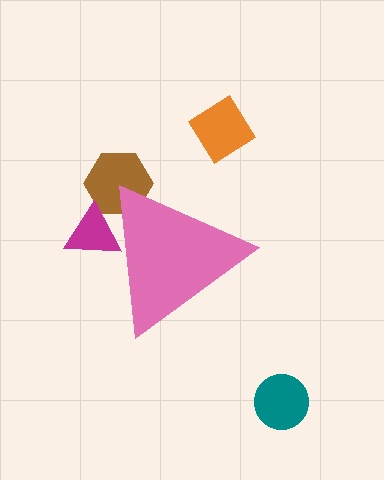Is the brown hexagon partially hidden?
Yes, the brown hexagon is partially hidden behind the pink triangle.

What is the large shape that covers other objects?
A pink triangle.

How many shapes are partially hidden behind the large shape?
2 shapes are partially hidden.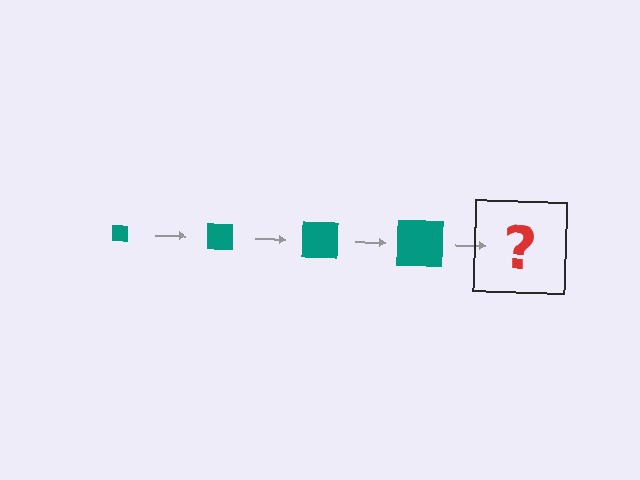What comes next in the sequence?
The next element should be a teal square, larger than the previous one.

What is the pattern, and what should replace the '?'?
The pattern is that the square gets progressively larger each step. The '?' should be a teal square, larger than the previous one.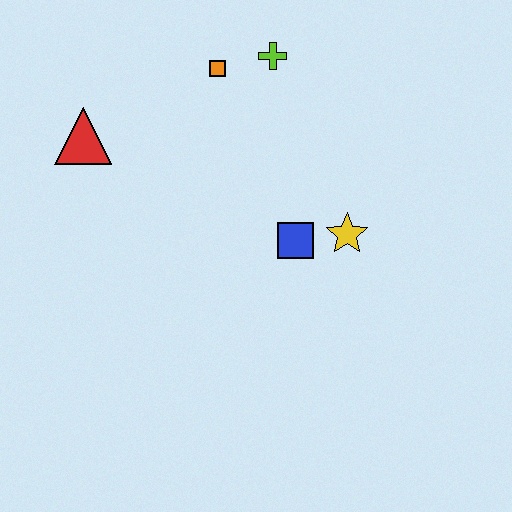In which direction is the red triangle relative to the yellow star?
The red triangle is to the left of the yellow star.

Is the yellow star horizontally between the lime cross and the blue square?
No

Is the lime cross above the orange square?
Yes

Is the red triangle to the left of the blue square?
Yes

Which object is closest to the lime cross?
The orange square is closest to the lime cross.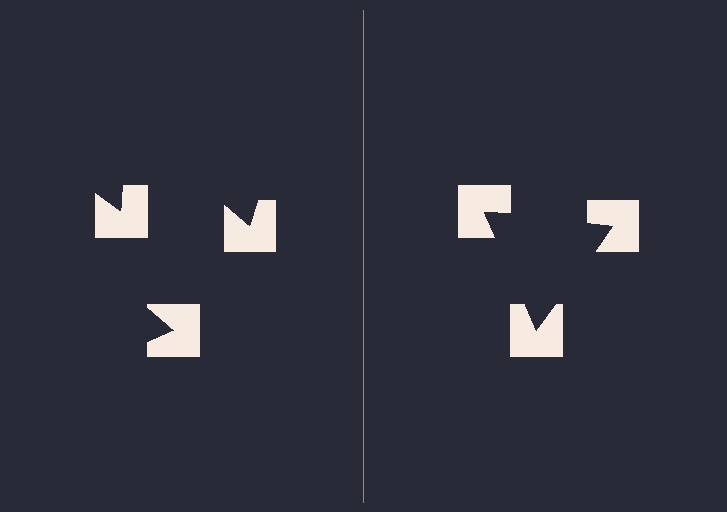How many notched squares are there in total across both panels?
6 — 3 on each side.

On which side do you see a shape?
An illusory triangle appears on the right side. On the left side the wedge cuts are rotated, so no coherent shape forms.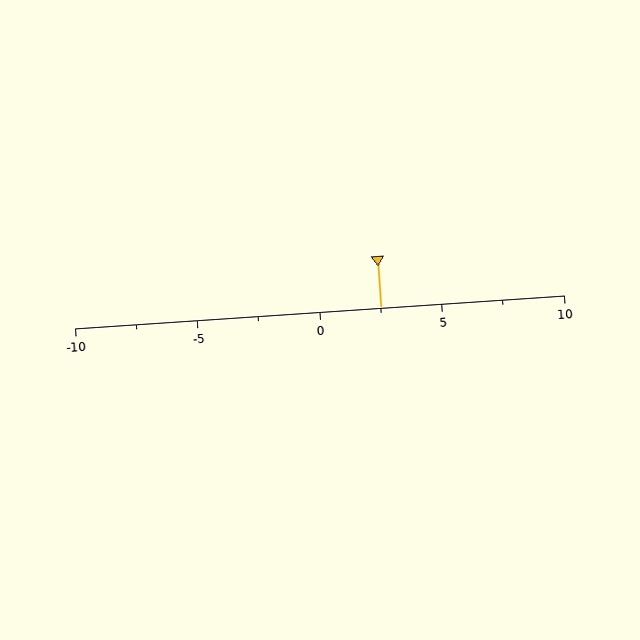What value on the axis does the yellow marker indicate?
The marker indicates approximately 2.5.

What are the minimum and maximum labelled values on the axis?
The axis runs from -10 to 10.